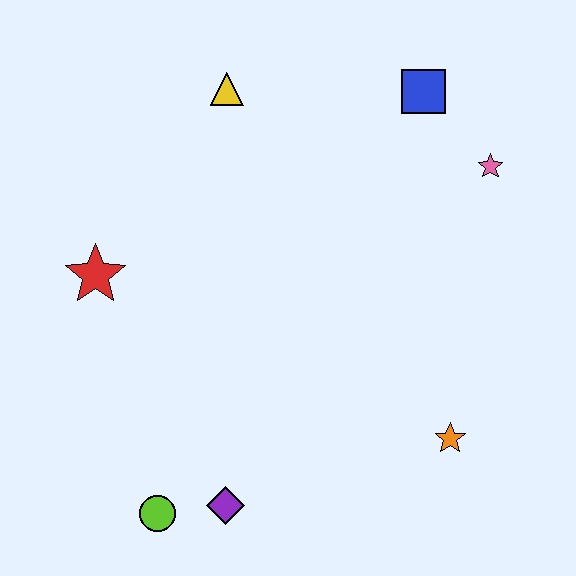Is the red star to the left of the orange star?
Yes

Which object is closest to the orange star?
The purple diamond is closest to the orange star.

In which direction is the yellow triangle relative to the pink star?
The yellow triangle is to the left of the pink star.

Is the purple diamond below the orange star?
Yes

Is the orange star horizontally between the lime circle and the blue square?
No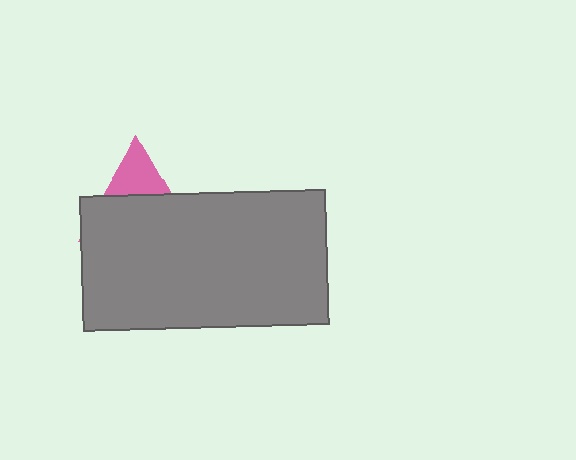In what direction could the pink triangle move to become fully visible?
The pink triangle could move up. That would shift it out from behind the gray rectangle entirely.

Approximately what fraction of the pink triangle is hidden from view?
Roughly 68% of the pink triangle is hidden behind the gray rectangle.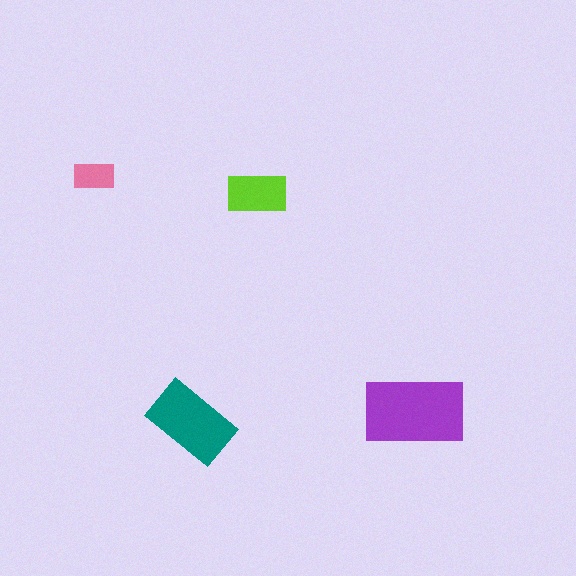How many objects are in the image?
There are 4 objects in the image.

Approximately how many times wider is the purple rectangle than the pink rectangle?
About 2.5 times wider.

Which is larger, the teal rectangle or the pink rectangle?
The teal one.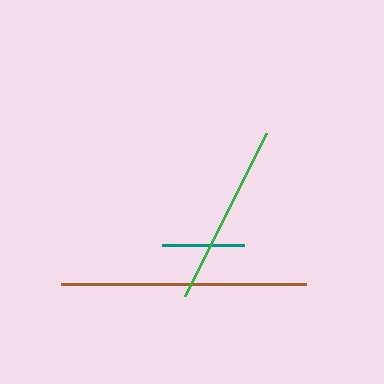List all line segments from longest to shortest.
From longest to shortest: brown, green, teal.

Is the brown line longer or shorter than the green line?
The brown line is longer than the green line.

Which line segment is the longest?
The brown line is the longest at approximately 244 pixels.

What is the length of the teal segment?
The teal segment is approximately 83 pixels long.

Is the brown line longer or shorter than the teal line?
The brown line is longer than the teal line.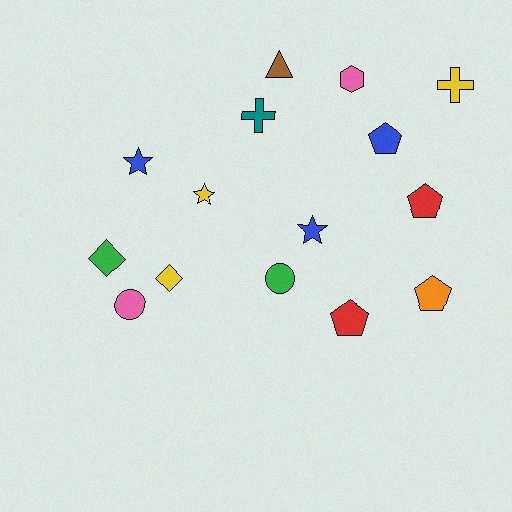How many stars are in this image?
There are 3 stars.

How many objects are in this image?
There are 15 objects.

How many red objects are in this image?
There are 2 red objects.